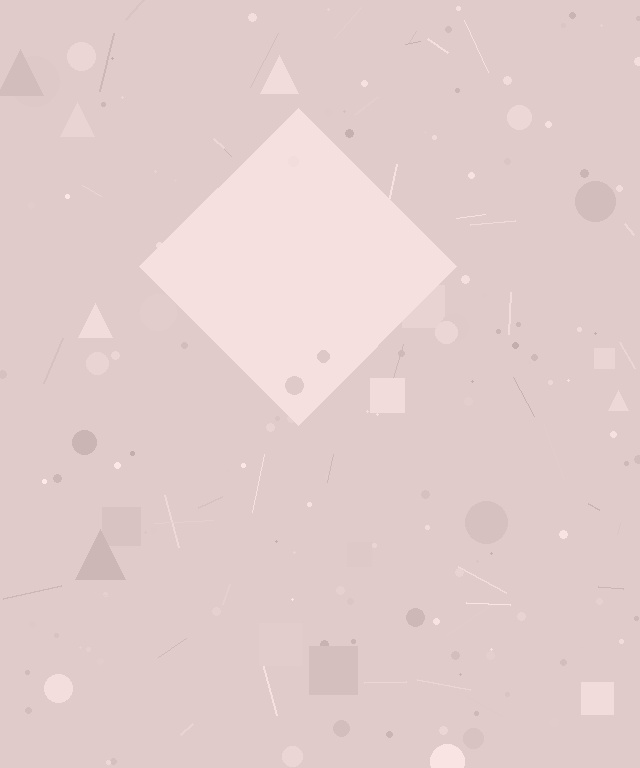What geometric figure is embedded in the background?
A diamond is embedded in the background.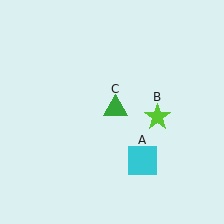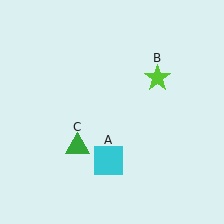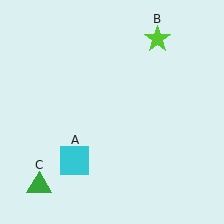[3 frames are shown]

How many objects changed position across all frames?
3 objects changed position: cyan square (object A), lime star (object B), green triangle (object C).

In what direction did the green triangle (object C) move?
The green triangle (object C) moved down and to the left.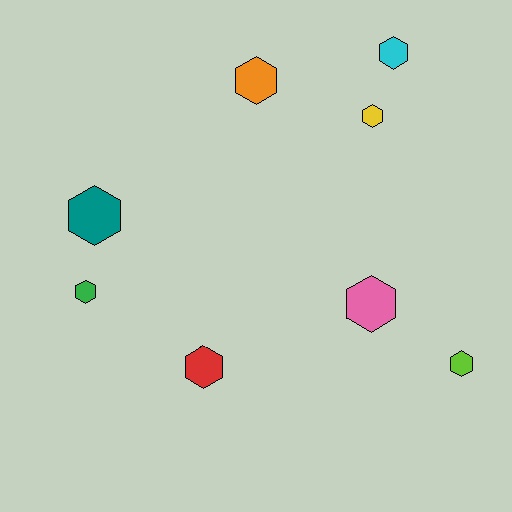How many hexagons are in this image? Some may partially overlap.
There are 8 hexagons.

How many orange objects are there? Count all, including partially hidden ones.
There is 1 orange object.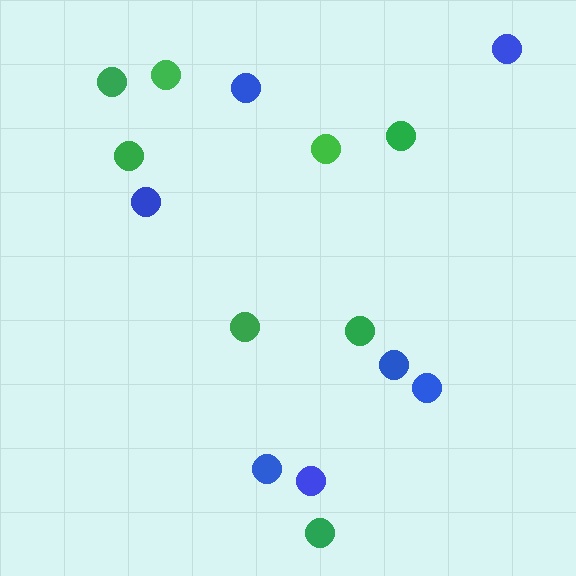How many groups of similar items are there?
There are 2 groups: one group of green circles (8) and one group of blue circles (7).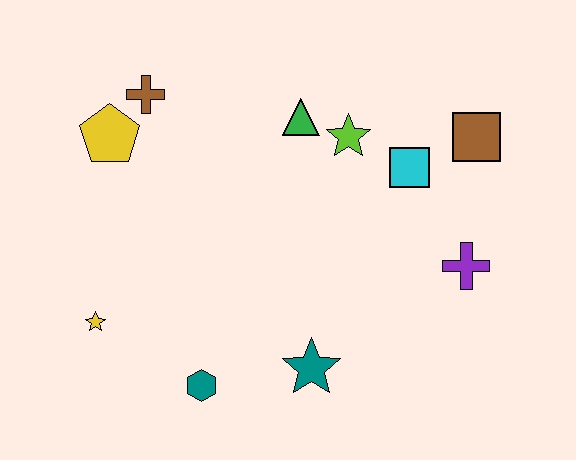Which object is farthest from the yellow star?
The brown square is farthest from the yellow star.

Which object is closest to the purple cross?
The cyan square is closest to the purple cross.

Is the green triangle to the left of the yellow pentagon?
No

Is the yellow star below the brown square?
Yes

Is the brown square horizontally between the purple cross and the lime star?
No